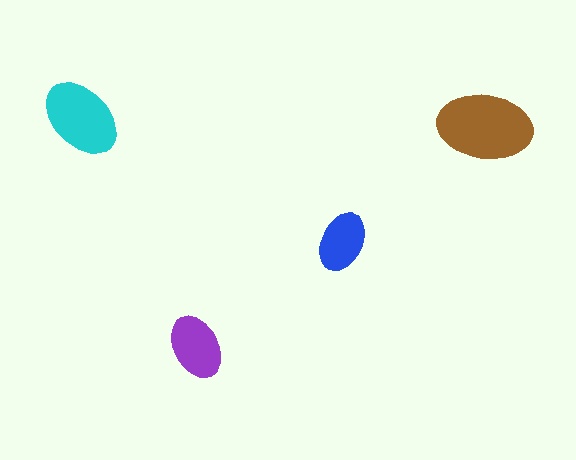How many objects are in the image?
There are 4 objects in the image.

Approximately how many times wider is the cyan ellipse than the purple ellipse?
About 1.5 times wider.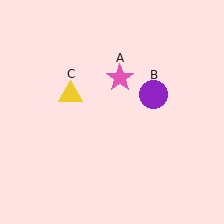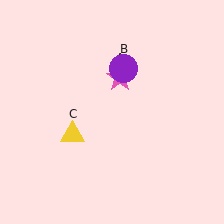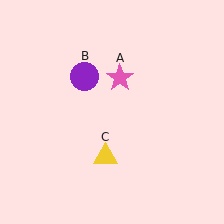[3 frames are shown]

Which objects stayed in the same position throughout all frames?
Pink star (object A) remained stationary.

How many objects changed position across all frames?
2 objects changed position: purple circle (object B), yellow triangle (object C).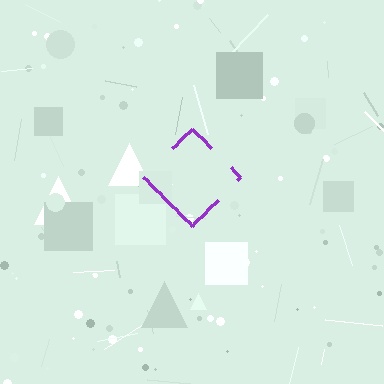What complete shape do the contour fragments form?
The contour fragments form a diamond.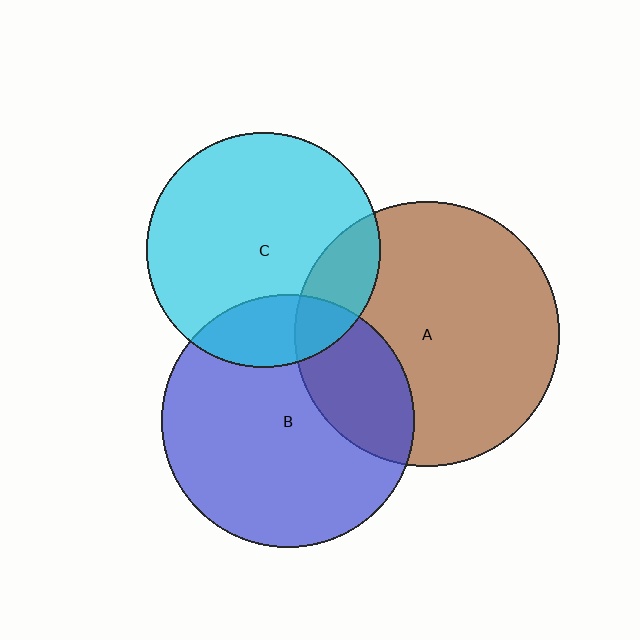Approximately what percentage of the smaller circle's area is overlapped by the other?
Approximately 20%.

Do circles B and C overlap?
Yes.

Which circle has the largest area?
Circle A (brown).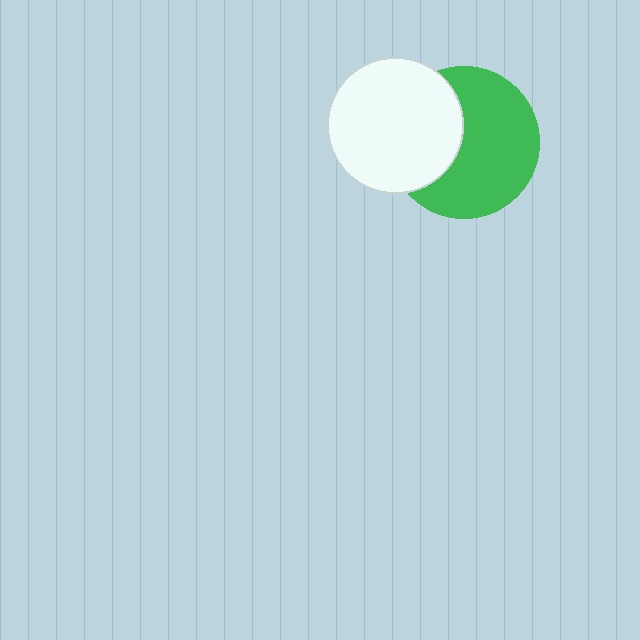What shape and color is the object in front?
The object in front is a white circle.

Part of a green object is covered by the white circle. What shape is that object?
It is a circle.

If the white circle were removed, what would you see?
You would see the complete green circle.